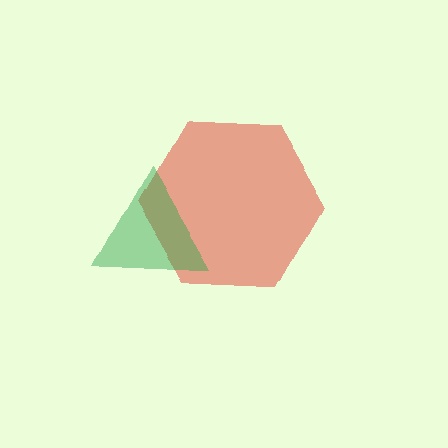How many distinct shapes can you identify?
There are 2 distinct shapes: a red hexagon, a green triangle.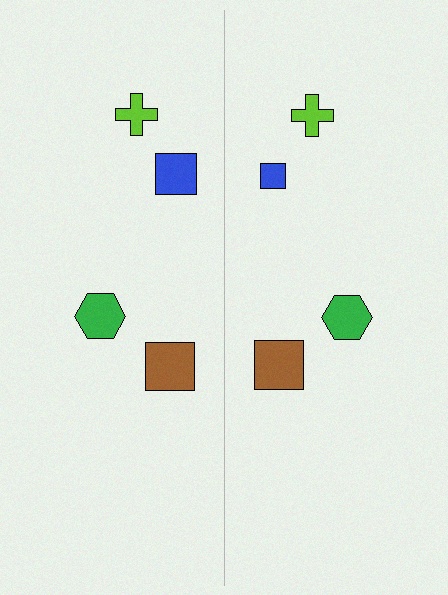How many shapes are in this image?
There are 8 shapes in this image.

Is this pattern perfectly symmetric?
No, the pattern is not perfectly symmetric. The blue square on the right side has a different size than its mirror counterpart.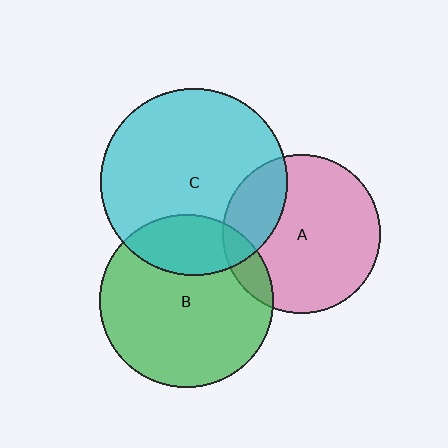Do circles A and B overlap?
Yes.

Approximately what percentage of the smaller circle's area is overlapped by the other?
Approximately 10%.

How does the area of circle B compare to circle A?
Approximately 1.2 times.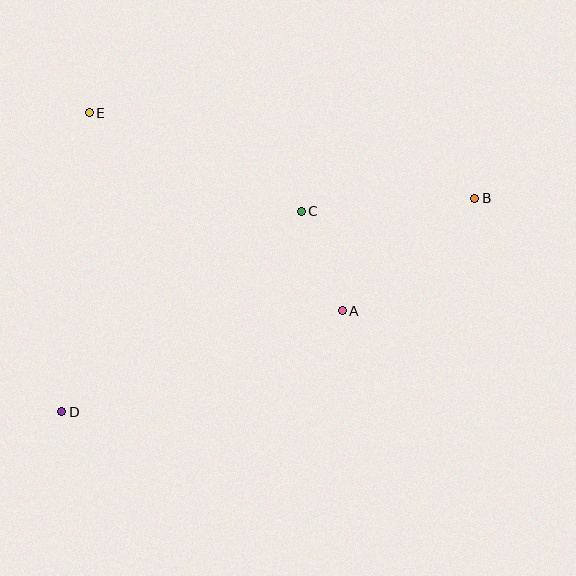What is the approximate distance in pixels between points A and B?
The distance between A and B is approximately 174 pixels.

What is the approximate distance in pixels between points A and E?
The distance between A and E is approximately 321 pixels.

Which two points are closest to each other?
Points A and C are closest to each other.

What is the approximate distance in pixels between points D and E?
The distance between D and E is approximately 300 pixels.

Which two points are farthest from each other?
Points B and D are farthest from each other.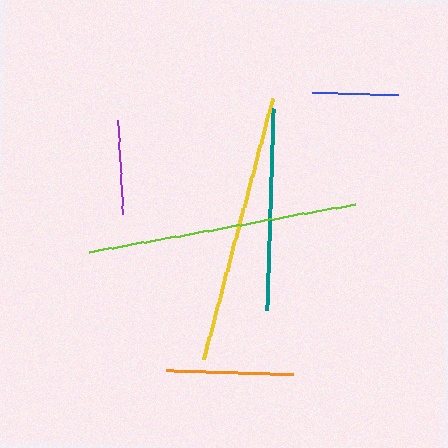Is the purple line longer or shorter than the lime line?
The lime line is longer than the purple line.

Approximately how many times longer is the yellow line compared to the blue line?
The yellow line is approximately 3.1 times the length of the blue line.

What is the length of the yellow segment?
The yellow segment is approximately 270 pixels long.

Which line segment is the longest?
The lime line is the longest at approximately 270 pixels.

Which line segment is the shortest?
The blue line is the shortest at approximately 86 pixels.